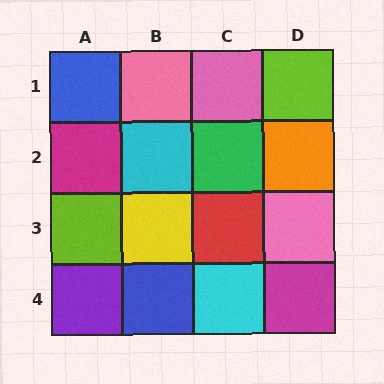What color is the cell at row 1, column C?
Pink.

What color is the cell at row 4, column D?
Magenta.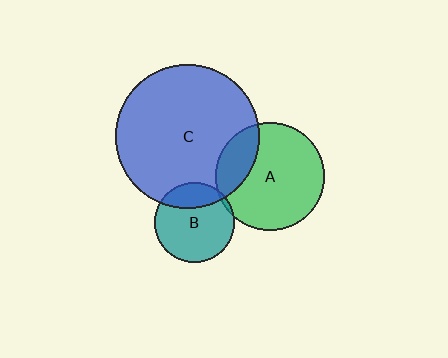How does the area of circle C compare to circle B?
Approximately 3.2 times.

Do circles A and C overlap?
Yes.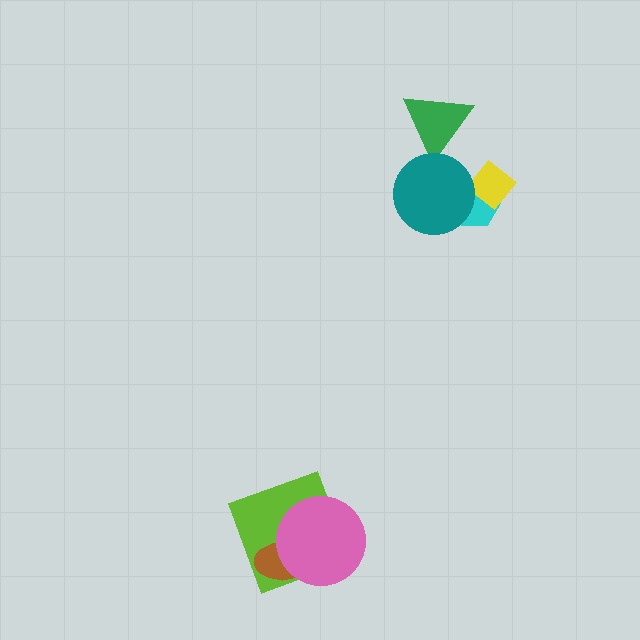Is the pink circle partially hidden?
No, no other shape covers it.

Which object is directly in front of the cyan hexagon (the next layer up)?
The yellow diamond is directly in front of the cyan hexagon.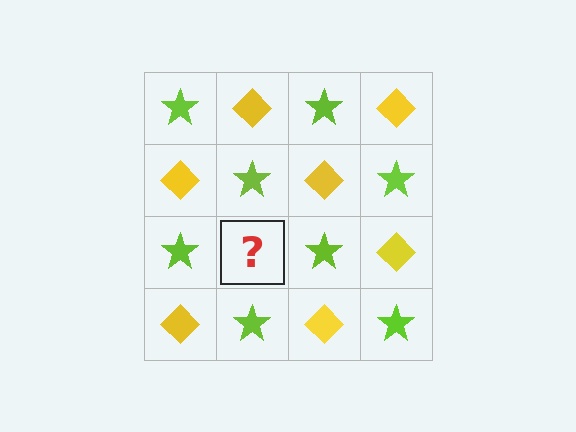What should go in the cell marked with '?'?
The missing cell should contain a yellow diamond.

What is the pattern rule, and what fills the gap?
The rule is that it alternates lime star and yellow diamond in a checkerboard pattern. The gap should be filled with a yellow diamond.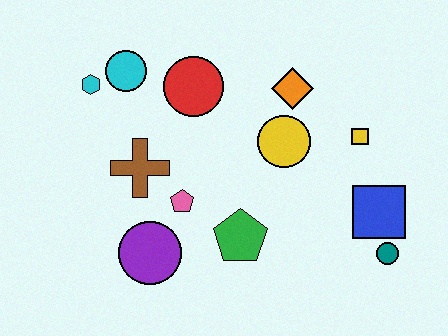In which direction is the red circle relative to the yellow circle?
The red circle is to the left of the yellow circle.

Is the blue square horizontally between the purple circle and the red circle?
No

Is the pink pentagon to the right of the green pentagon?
No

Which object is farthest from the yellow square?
The cyan hexagon is farthest from the yellow square.